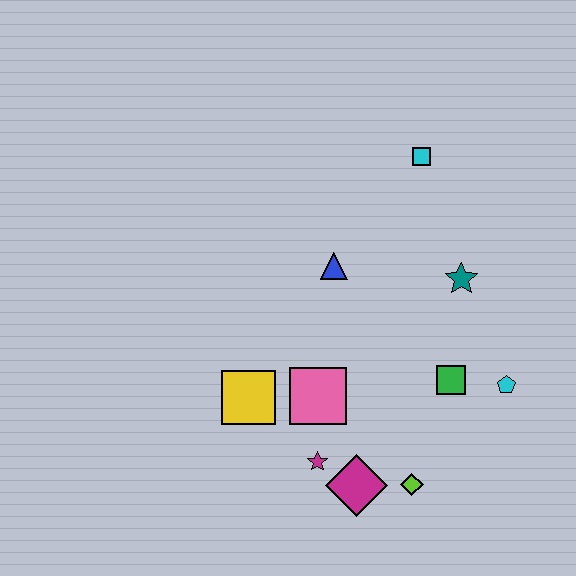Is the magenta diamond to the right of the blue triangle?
Yes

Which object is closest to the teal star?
The green square is closest to the teal star.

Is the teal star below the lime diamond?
No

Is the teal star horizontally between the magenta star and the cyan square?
No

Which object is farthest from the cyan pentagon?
The yellow square is farthest from the cyan pentagon.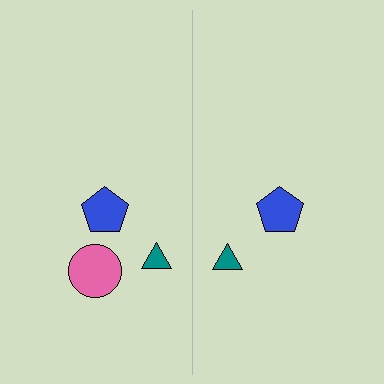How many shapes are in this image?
There are 5 shapes in this image.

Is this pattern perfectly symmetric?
No, the pattern is not perfectly symmetric. A pink circle is missing from the right side.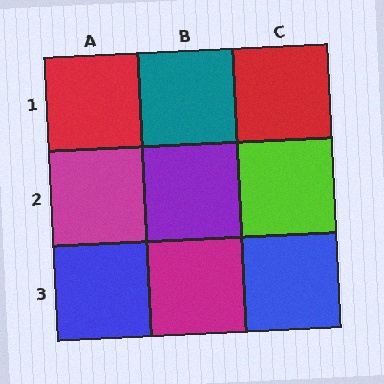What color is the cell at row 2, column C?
Lime.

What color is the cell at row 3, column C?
Blue.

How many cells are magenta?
2 cells are magenta.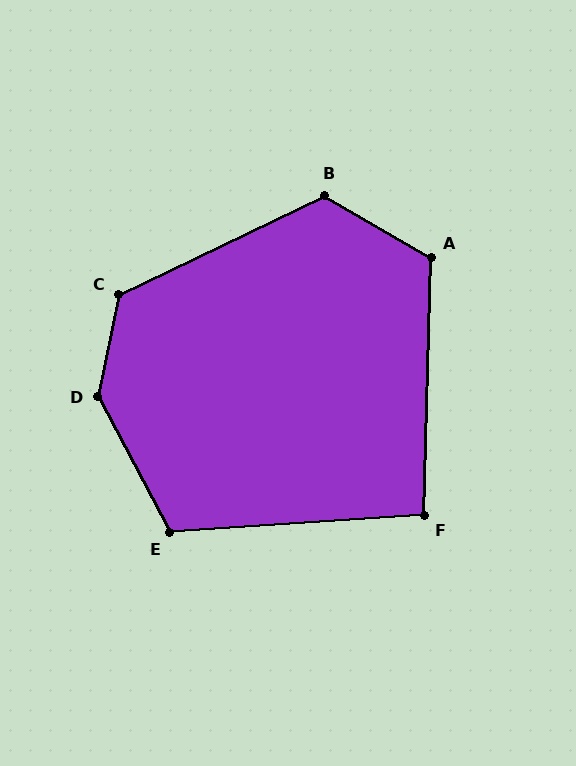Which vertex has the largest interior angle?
D, at approximately 140 degrees.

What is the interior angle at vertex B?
Approximately 124 degrees (obtuse).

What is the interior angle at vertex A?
Approximately 119 degrees (obtuse).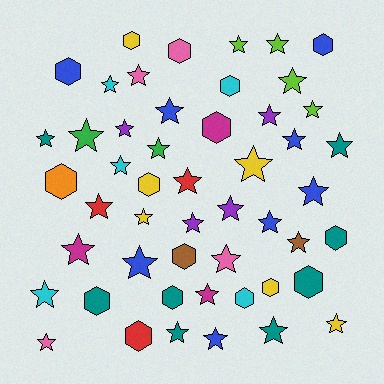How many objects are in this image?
There are 50 objects.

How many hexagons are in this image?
There are 16 hexagons.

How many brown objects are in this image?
There are 2 brown objects.